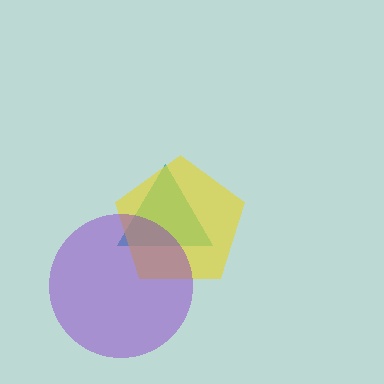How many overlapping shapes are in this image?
There are 3 overlapping shapes in the image.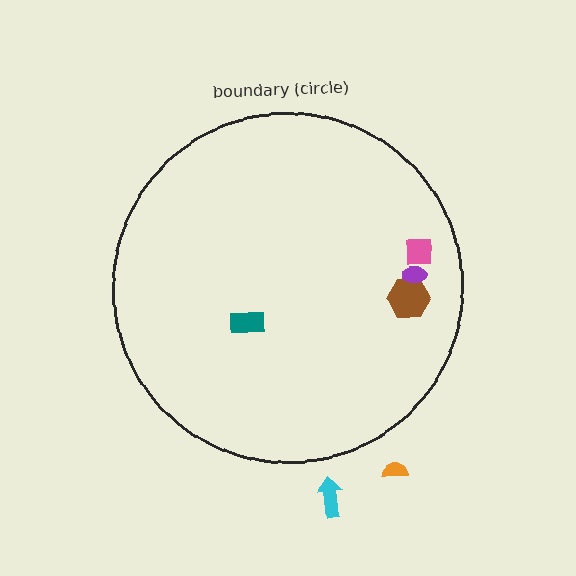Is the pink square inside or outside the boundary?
Inside.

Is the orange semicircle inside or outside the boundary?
Outside.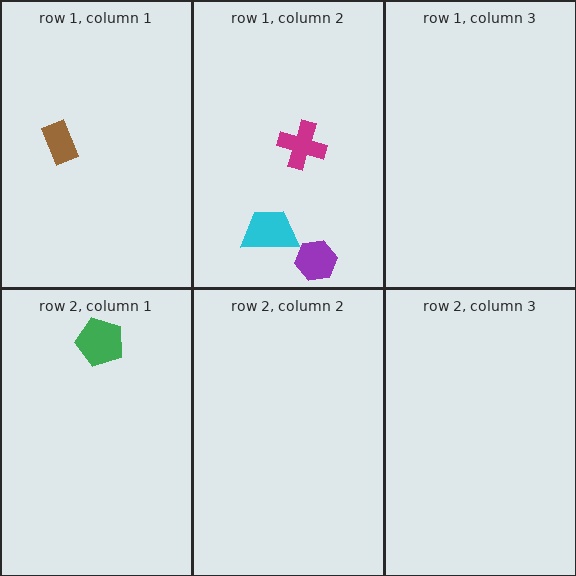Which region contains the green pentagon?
The row 2, column 1 region.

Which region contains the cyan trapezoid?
The row 1, column 2 region.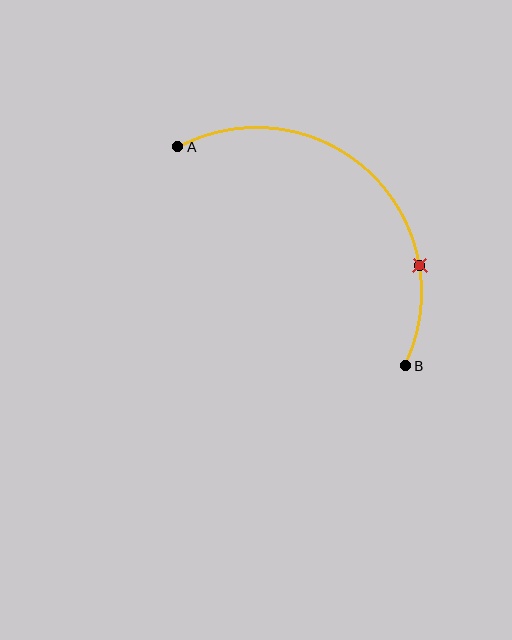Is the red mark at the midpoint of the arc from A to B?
No. The red mark lies on the arc but is closer to endpoint B. The arc midpoint would be at the point on the curve equidistant along the arc from both A and B.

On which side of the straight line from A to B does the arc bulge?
The arc bulges above and to the right of the straight line connecting A and B.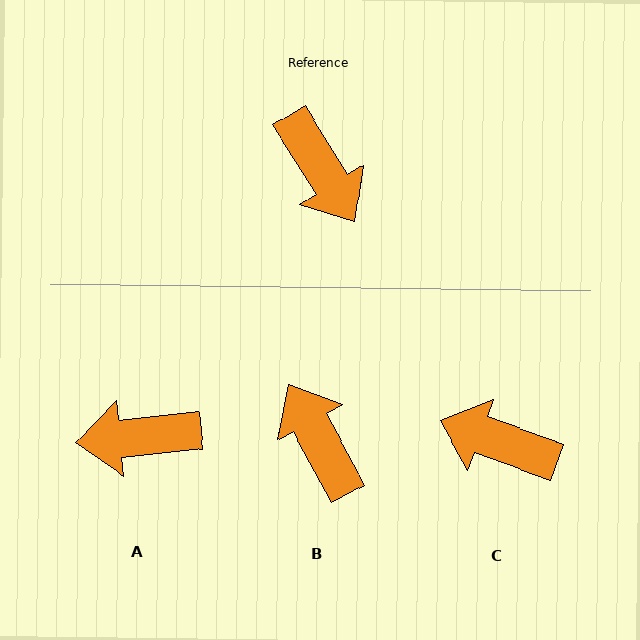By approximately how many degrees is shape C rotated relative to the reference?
Approximately 141 degrees clockwise.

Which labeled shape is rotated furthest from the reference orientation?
B, about 177 degrees away.